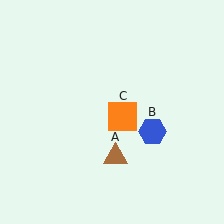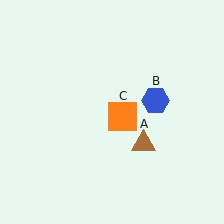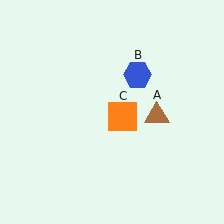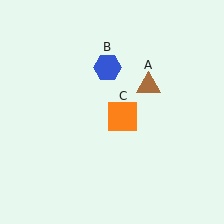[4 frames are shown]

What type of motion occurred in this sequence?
The brown triangle (object A), blue hexagon (object B) rotated counterclockwise around the center of the scene.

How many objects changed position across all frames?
2 objects changed position: brown triangle (object A), blue hexagon (object B).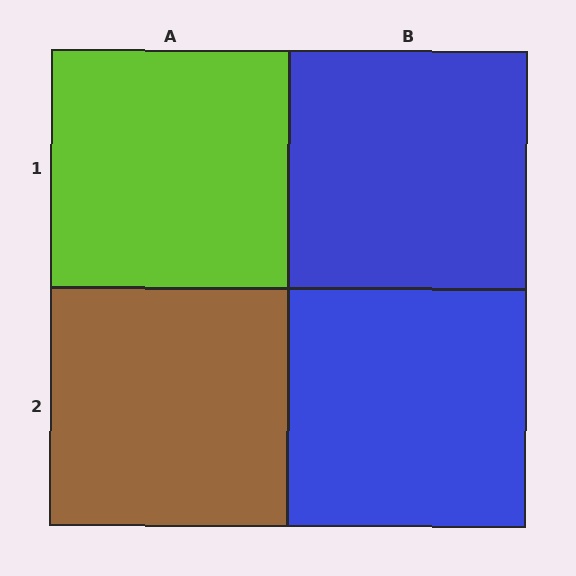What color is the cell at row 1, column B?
Blue.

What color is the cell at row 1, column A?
Lime.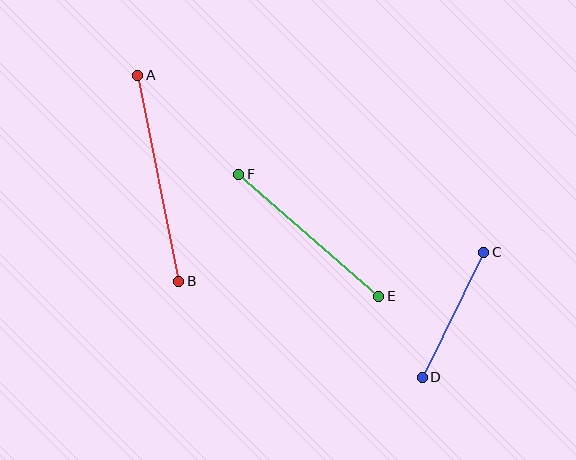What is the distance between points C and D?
The distance is approximately 139 pixels.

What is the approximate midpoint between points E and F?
The midpoint is at approximately (309, 235) pixels.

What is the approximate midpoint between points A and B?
The midpoint is at approximately (158, 178) pixels.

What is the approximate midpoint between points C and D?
The midpoint is at approximately (453, 315) pixels.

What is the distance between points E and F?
The distance is approximately 186 pixels.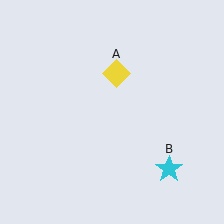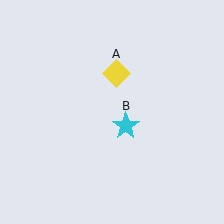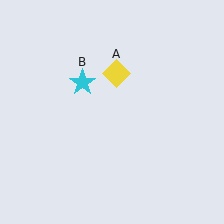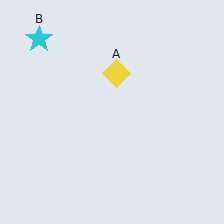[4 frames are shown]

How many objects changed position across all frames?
1 object changed position: cyan star (object B).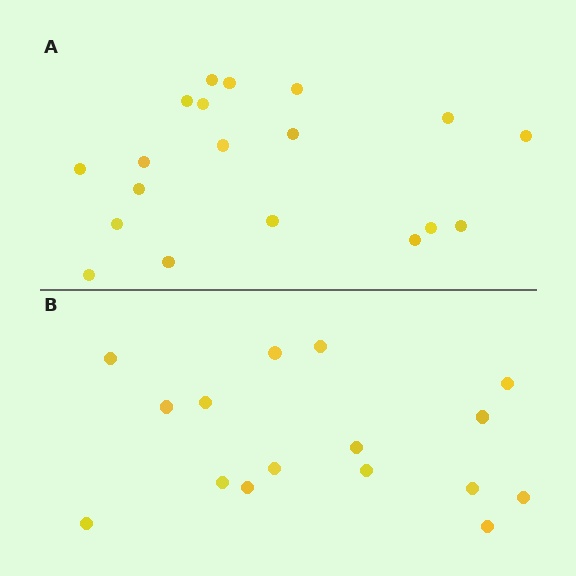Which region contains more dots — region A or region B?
Region A (the top region) has more dots.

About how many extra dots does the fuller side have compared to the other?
Region A has just a few more — roughly 2 or 3 more dots than region B.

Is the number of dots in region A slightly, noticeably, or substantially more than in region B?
Region A has only slightly more — the two regions are fairly close. The ratio is roughly 1.2 to 1.